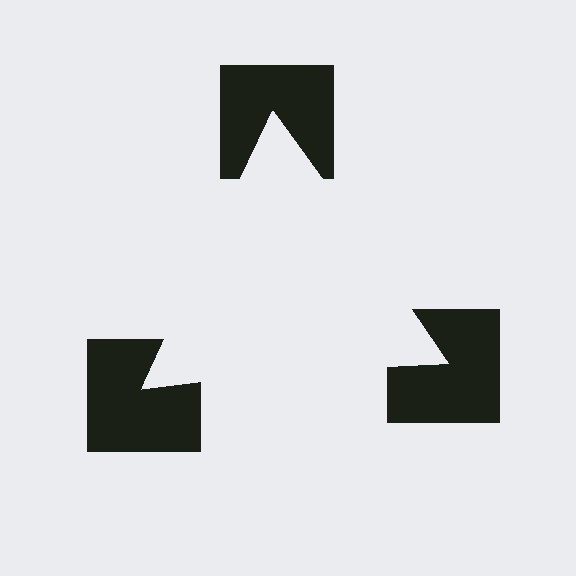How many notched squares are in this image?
There are 3 — one at each vertex of the illusory triangle.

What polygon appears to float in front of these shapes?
An illusory triangle — its edges are inferred from the aligned wedge cuts in the notched squares, not physically drawn.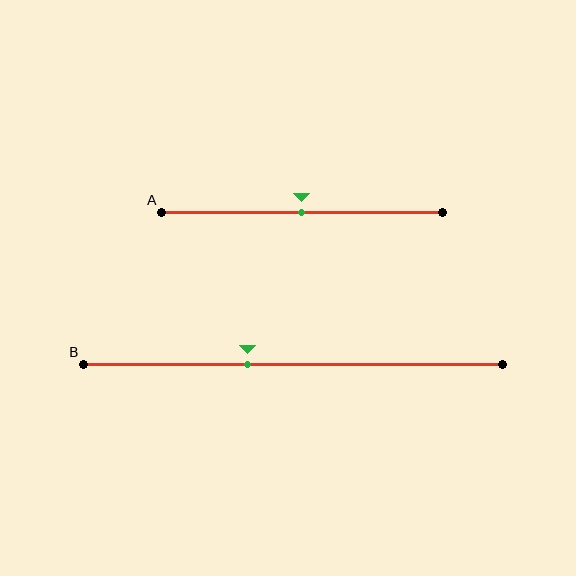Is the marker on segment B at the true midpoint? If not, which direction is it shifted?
No, the marker on segment B is shifted to the left by about 11% of the segment length.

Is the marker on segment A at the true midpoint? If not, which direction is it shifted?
Yes, the marker on segment A is at the true midpoint.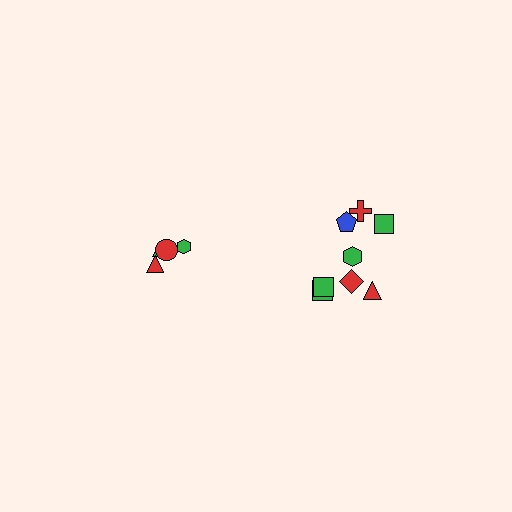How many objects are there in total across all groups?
There are 12 objects.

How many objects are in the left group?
There are 4 objects.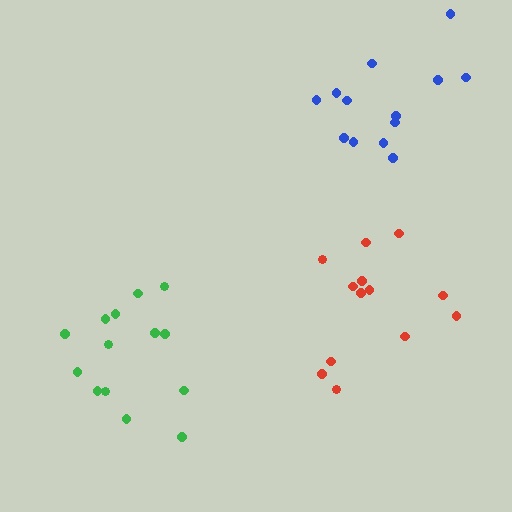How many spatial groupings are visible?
There are 3 spatial groupings.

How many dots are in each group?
Group 1: 13 dots, Group 2: 14 dots, Group 3: 13 dots (40 total).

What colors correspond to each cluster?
The clusters are colored: red, green, blue.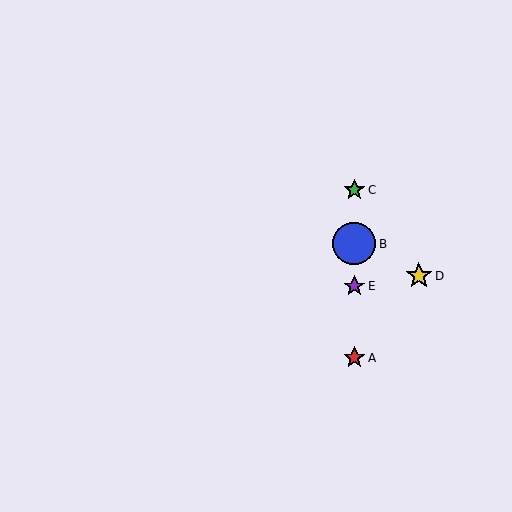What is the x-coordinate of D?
Object D is at x≈419.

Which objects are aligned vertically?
Objects A, B, C, E are aligned vertically.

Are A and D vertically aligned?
No, A is at x≈354 and D is at x≈419.